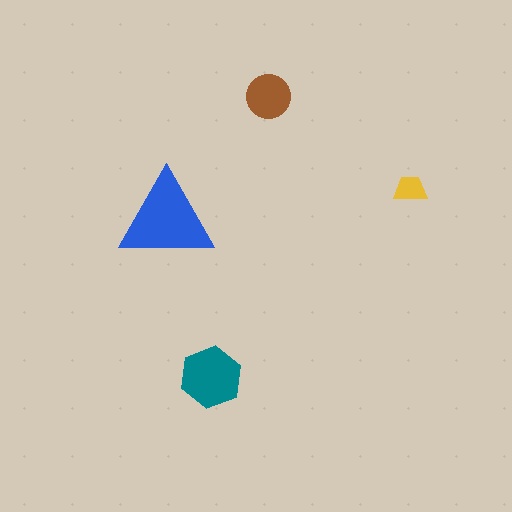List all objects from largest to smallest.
The blue triangle, the teal hexagon, the brown circle, the yellow trapezoid.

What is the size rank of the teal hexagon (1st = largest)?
2nd.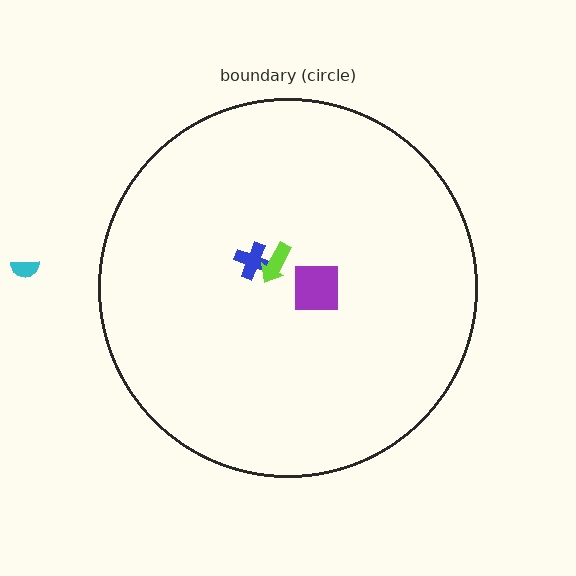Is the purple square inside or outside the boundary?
Inside.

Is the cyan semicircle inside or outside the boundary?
Outside.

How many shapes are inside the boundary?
3 inside, 1 outside.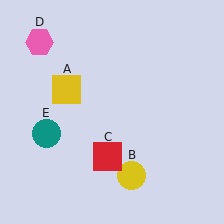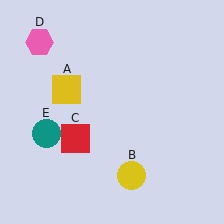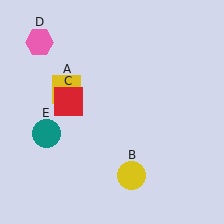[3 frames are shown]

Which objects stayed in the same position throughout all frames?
Yellow square (object A) and yellow circle (object B) and pink hexagon (object D) and teal circle (object E) remained stationary.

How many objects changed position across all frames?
1 object changed position: red square (object C).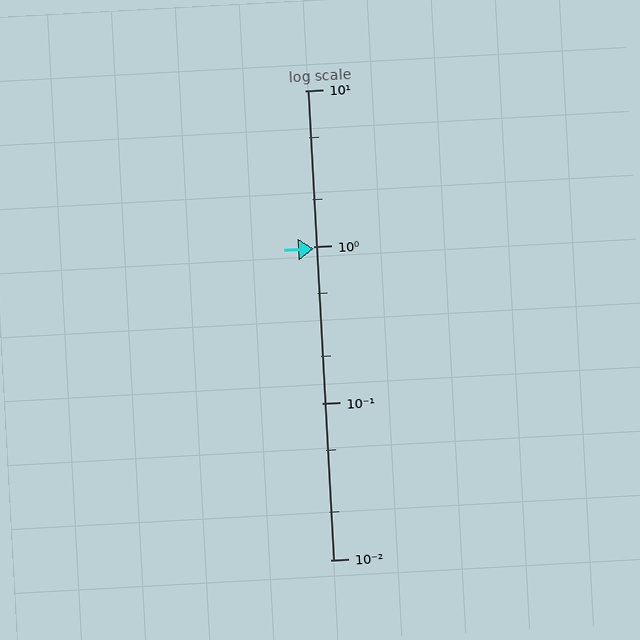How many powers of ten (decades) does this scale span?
The scale spans 3 decades, from 0.01 to 10.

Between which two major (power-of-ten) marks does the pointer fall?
The pointer is between 0.1 and 1.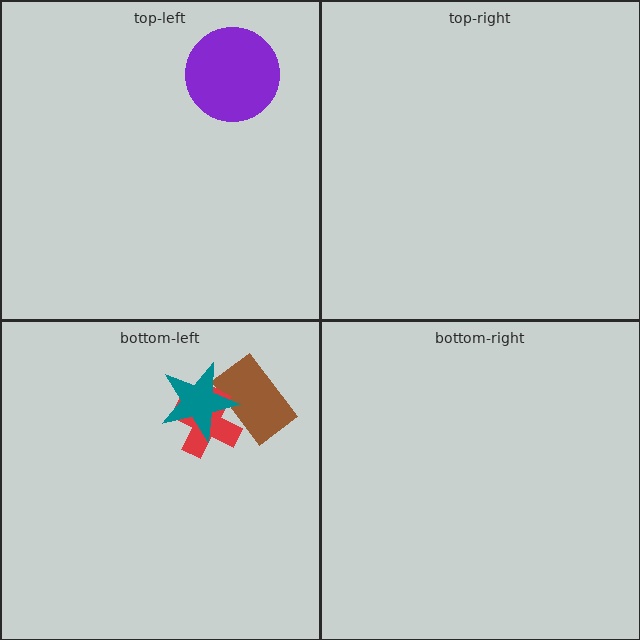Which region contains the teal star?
The bottom-left region.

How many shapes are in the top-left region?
1.